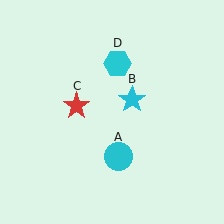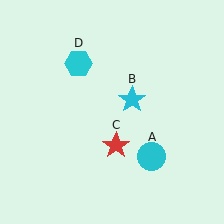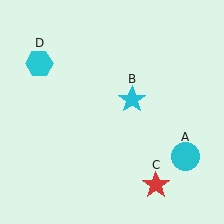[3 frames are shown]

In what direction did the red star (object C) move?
The red star (object C) moved down and to the right.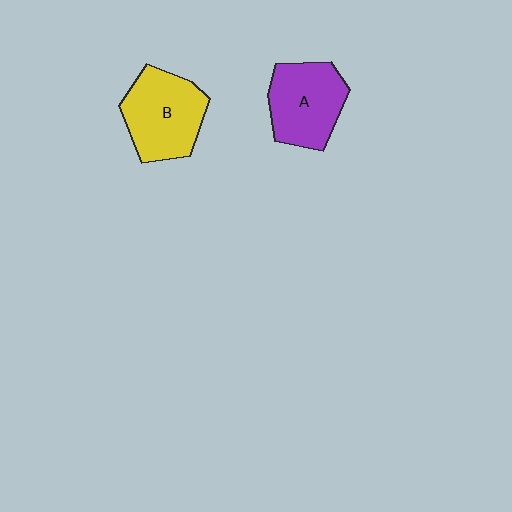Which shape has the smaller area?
Shape A (purple).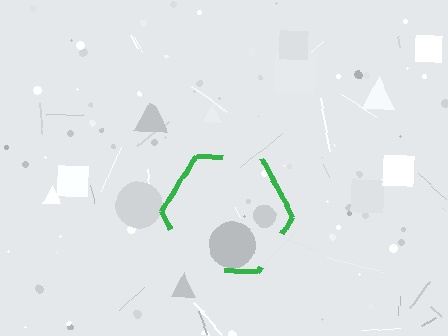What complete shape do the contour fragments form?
The contour fragments form a hexagon.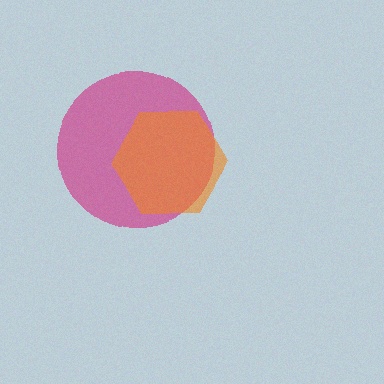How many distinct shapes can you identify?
There are 2 distinct shapes: a magenta circle, an orange hexagon.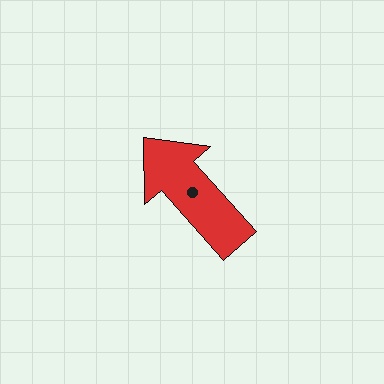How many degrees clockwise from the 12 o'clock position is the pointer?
Approximately 318 degrees.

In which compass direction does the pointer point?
Northwest.